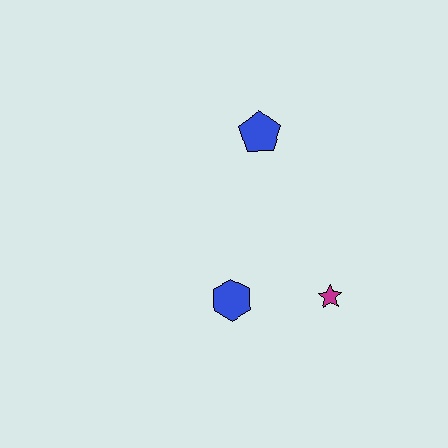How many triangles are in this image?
There are no triangles.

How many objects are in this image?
There are 3 objects.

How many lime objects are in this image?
There are no lime objects.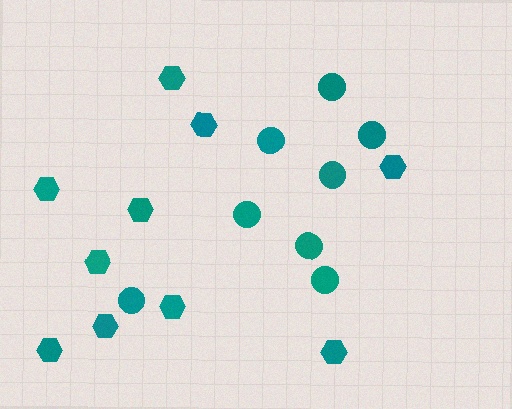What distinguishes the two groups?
There are 2 groups: one group of circles (8) and one group of hexagons (10).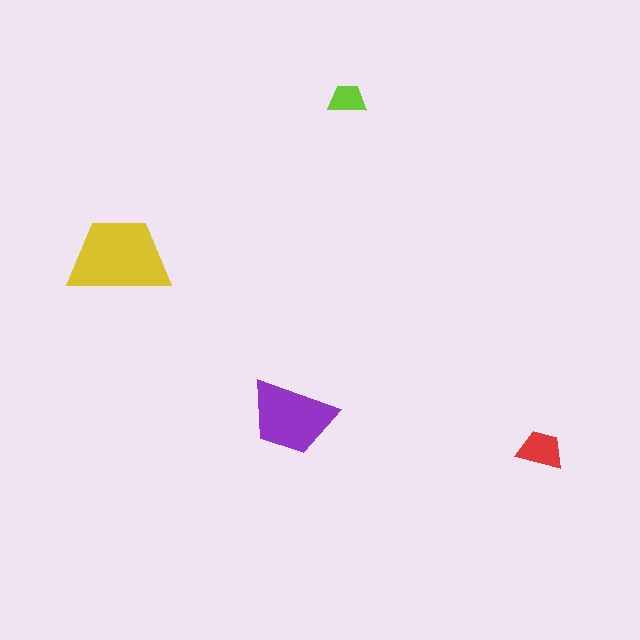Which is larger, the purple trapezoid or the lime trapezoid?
The purple one.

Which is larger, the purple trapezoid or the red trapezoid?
The purple one.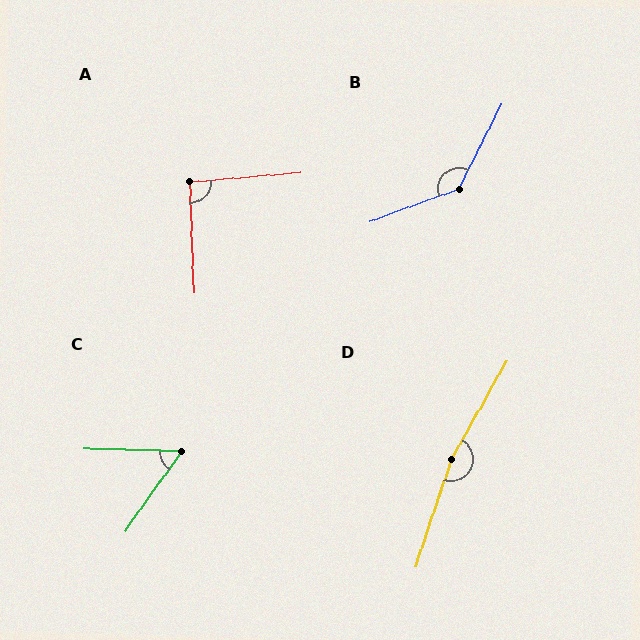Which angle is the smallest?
C, at approximately 56 degrees.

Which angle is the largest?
D, at approximately 169 degrees.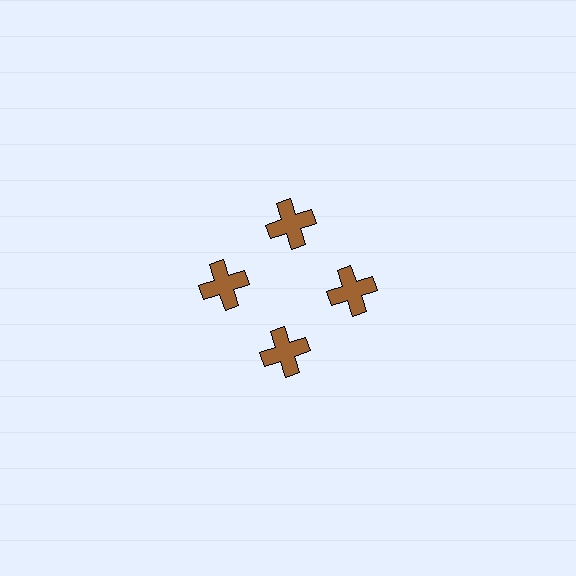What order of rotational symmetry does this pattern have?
This pattern has 4-fold rotational symmetry.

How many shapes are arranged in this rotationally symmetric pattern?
There are 4 shapes, arranged in 4 groups of 1.